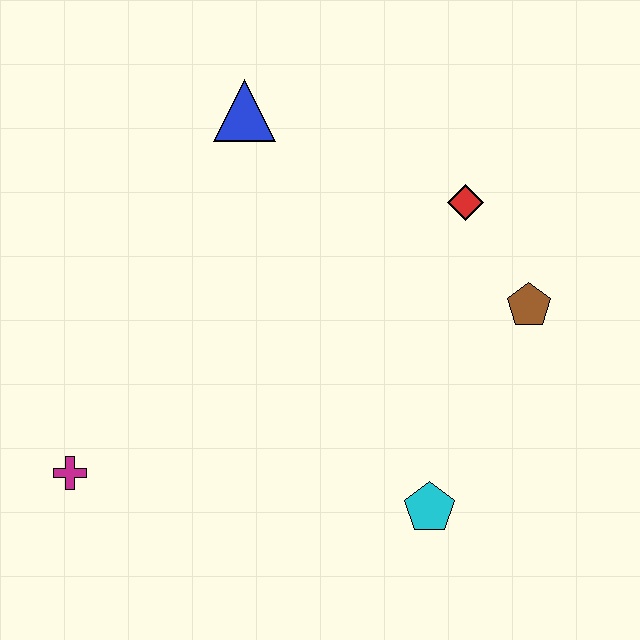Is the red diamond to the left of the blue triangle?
No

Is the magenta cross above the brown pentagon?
No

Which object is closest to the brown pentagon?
The red diamond is closest to the brown pentagon.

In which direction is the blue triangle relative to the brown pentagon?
The blue triangle is to the left of the brown pentagon.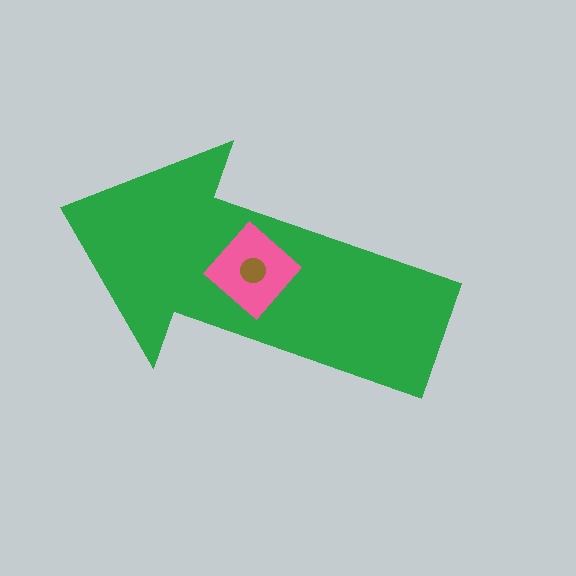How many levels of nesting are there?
3.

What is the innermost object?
The brown circle.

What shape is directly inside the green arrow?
The pink diamond.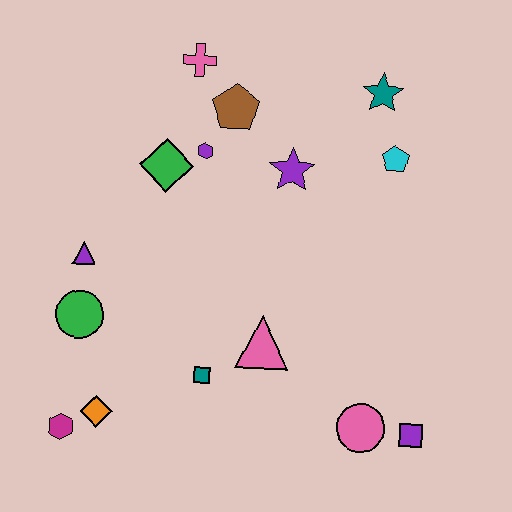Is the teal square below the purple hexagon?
Yes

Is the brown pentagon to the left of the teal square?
No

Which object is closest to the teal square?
The pink triangle is closest to the teal square.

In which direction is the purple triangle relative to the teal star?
The purple triangle is to the left of the teal star.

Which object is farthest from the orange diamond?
The teal star is farthest from the orange diamond.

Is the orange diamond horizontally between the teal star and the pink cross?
No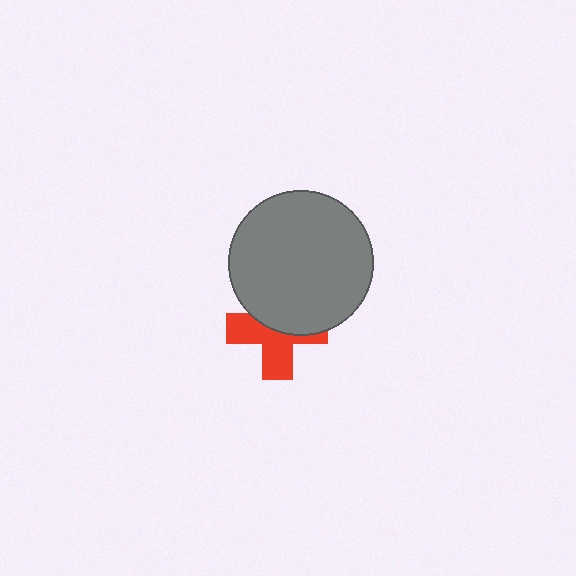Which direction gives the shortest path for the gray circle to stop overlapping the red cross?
Moving up gives the shortest separation.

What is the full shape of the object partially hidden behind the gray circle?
The partially hidden object is a red cross.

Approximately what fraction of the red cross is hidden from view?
Roughly 47% of the red cross is hidden behind the gray circle.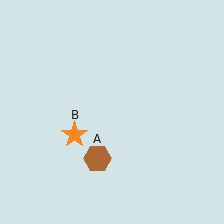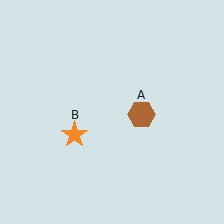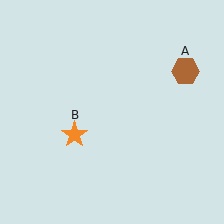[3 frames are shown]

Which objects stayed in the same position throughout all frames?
Orange star (object B) remained stationary.